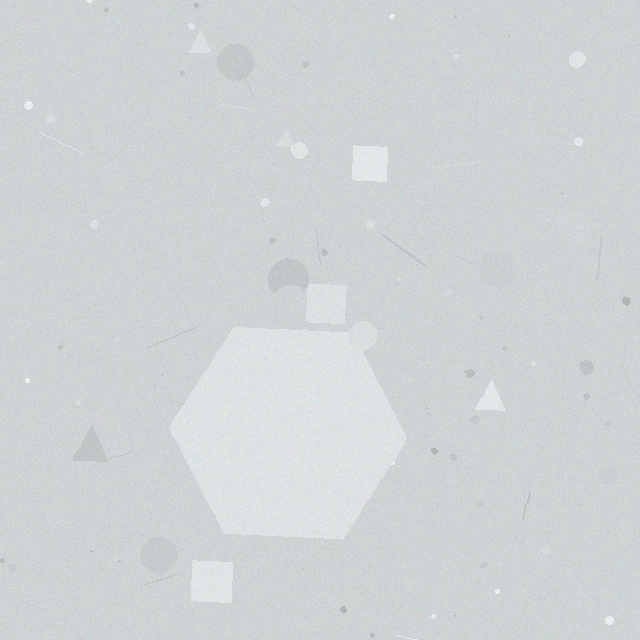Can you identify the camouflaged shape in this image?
The camouflaged shape is a hexagon.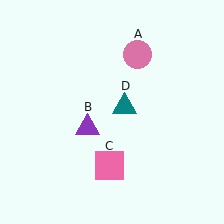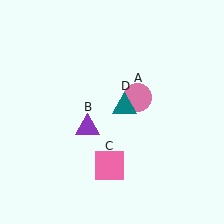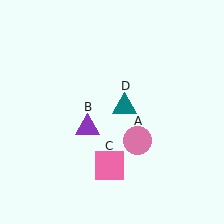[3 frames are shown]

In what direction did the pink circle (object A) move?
The pink circle (object A) moved down.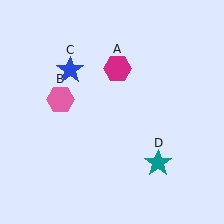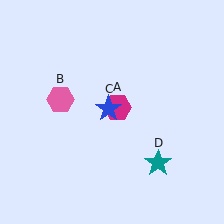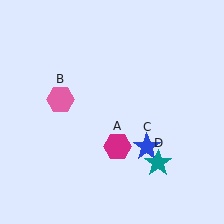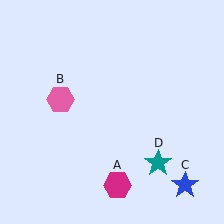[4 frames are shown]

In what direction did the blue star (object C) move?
The blue star (object C) moved down and to the right.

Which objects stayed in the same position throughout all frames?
Pink hexagon (object B) and teal star (object D) remained stationary.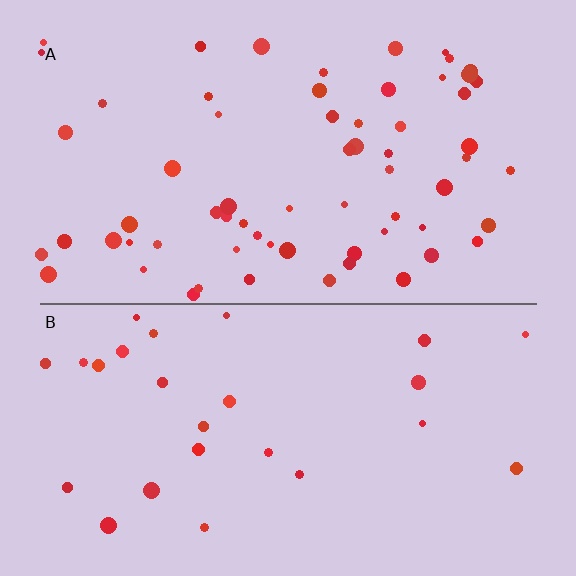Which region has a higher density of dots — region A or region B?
A (the top).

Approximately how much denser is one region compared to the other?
Approximately 2.5× — region A over region B.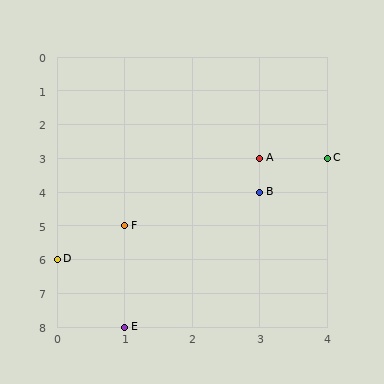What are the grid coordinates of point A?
Point A is at grid coordinates (3, 3).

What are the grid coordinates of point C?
Point C is at grid coordinates (4, 3).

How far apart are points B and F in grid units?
Points B and F are 2 columns and 1 row apart (about 2.2 grid units diagonally).